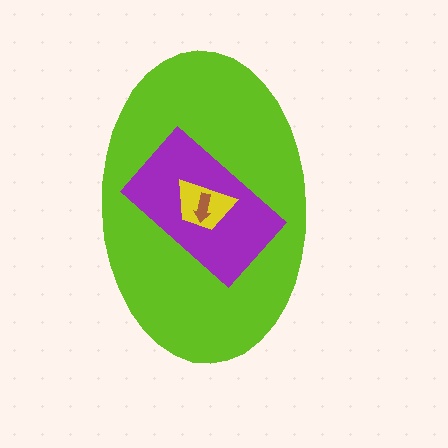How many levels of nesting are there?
4.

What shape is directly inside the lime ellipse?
The purple rectangle.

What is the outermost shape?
The lime ellipse.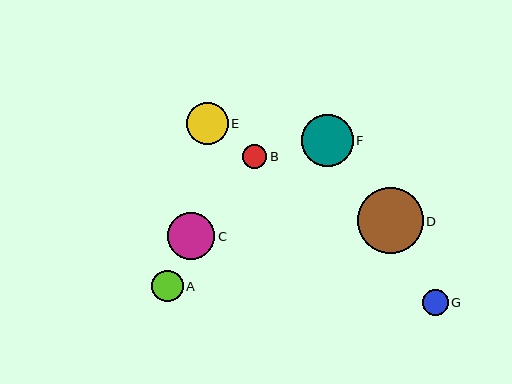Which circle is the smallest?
Circle B is the smallest with a size of approximately 24 pixels.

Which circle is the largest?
Circle D is the largest with a size of approximately 66 pixels.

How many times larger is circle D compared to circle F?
Circle D is approximately 1.3 times the size of circle F.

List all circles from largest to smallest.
From largest to smallest: D, F, C, E, A, G, B.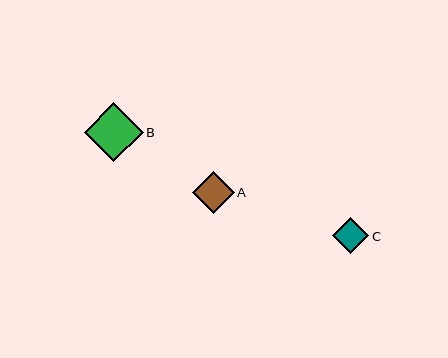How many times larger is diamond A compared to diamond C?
Diamond A is approximately 1.1 times the size of diamond C.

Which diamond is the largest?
Diamond B is the largest with a size of approximately 59 pixels.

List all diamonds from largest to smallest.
From largest to smallest: B, A, C.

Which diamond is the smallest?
Diamond C is the smallest with a size of approximately 36 pixels.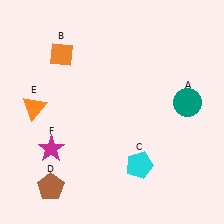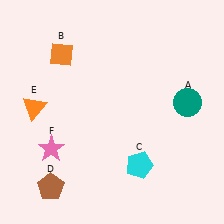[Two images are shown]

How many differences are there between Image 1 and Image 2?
There is 1 difference between the two images.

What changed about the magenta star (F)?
In Image 1, F is magenta. In Image 2, it changed to pink.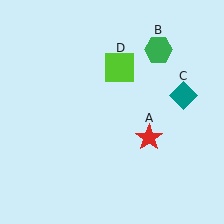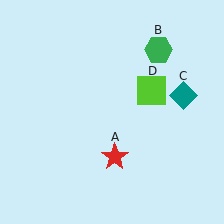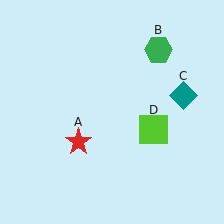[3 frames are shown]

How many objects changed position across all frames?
2 objects changed position: red star (object A), lime square (object D).